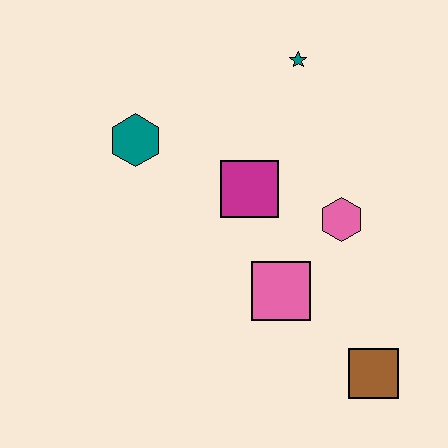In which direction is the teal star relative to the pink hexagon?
The teal star is above the pink hexagon.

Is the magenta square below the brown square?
No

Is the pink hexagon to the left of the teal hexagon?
No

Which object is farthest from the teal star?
The brown square is farthest from the teal star.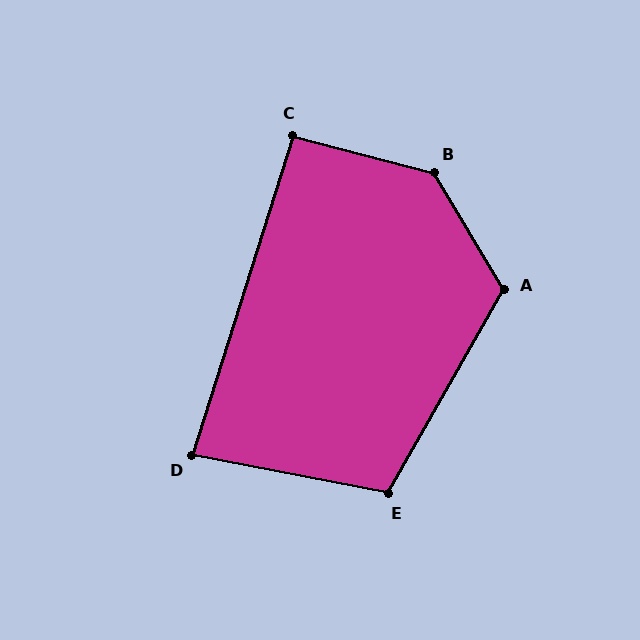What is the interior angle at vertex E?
Approximately 109 degrees (obtuse).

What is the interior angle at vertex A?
Approximately 120 degrees (obtuse).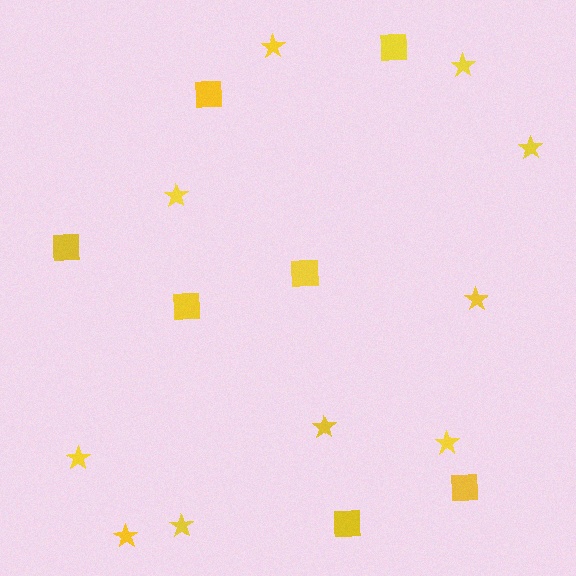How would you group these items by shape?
There are 2 groups: one group of squares (7) and one group of stars (10).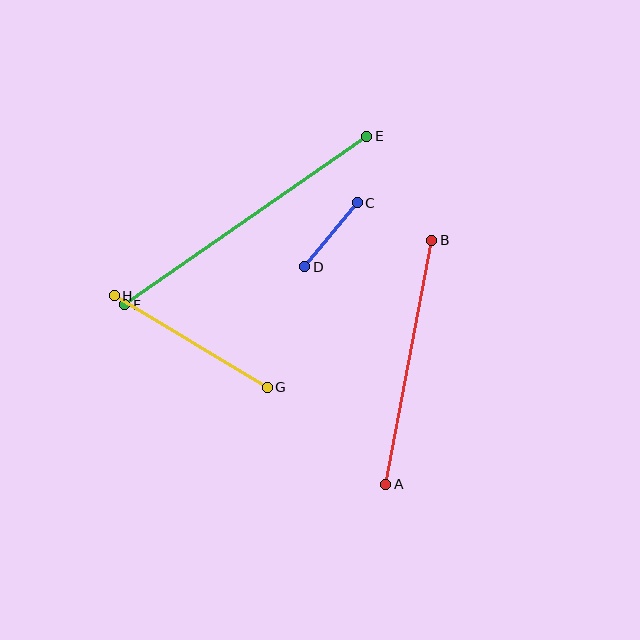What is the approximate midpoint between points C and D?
The midpoint is at approximately (331, 235) pixels.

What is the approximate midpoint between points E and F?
The midpoint is at approximately (246, 220) pixels.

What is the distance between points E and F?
The distance is approximately 295 pixels.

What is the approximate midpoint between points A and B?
The midpoint is at approximately (409, 362) pixels.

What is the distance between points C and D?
The distance is approximately 83 pixels.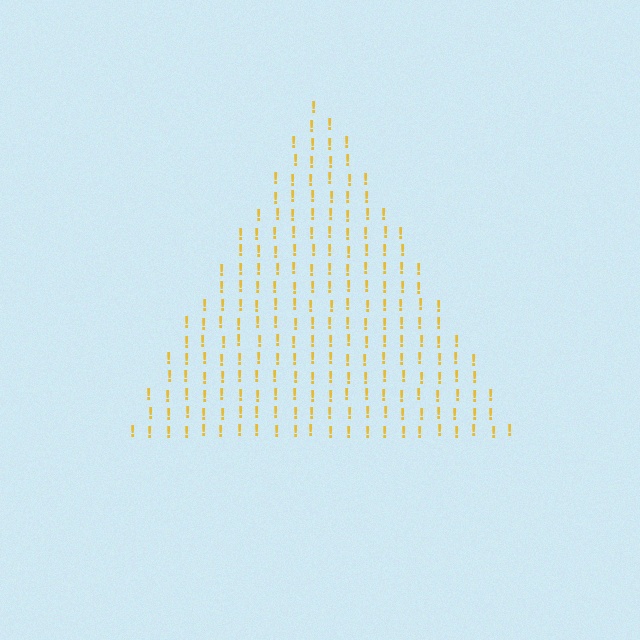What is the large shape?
The large shape is a triangle.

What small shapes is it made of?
It is made of small exclamation marks.